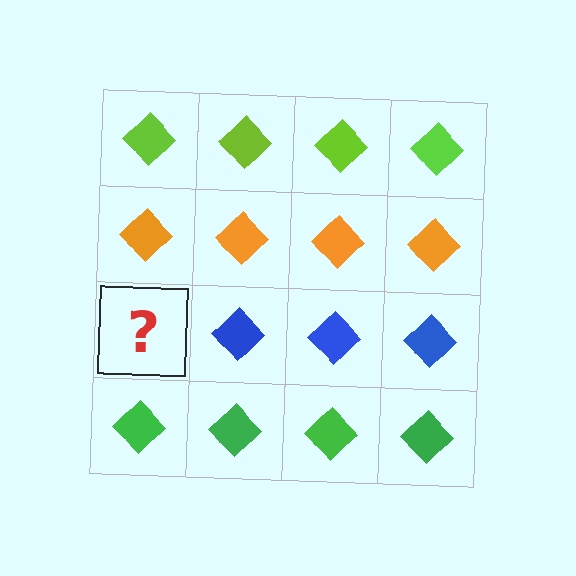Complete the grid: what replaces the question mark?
The question mark should be replaced with a blue diamond.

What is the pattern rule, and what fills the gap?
The rule is that each row has a consistent color. The gap should be filled with a blue diamond.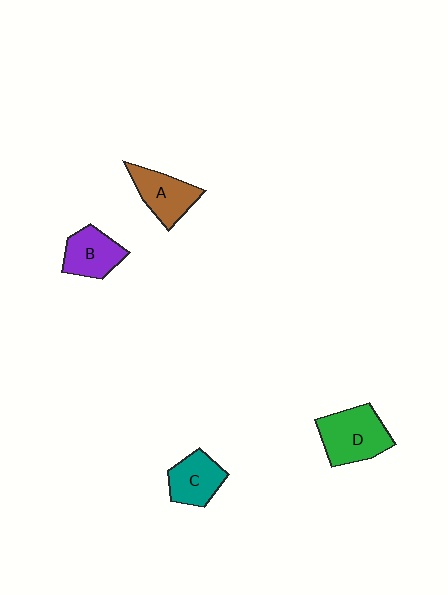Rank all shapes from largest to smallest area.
From largest to smallest: D (green), A (brown), B (purple), C (teal).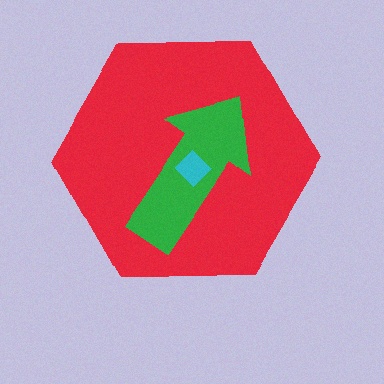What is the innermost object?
The cyan diamond.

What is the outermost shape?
The red hexagon.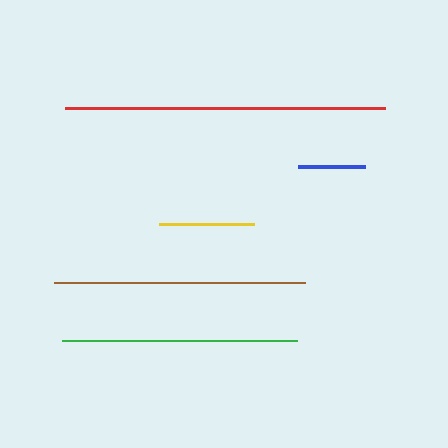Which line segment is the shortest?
The blue line is the shortest at approximately 68 pixels.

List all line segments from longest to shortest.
From longest to shortest: red, brown, green, yellow, blue.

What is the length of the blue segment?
The blue segment is approximately 68 pixels long.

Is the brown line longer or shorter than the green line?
The brown line is longer than the green line.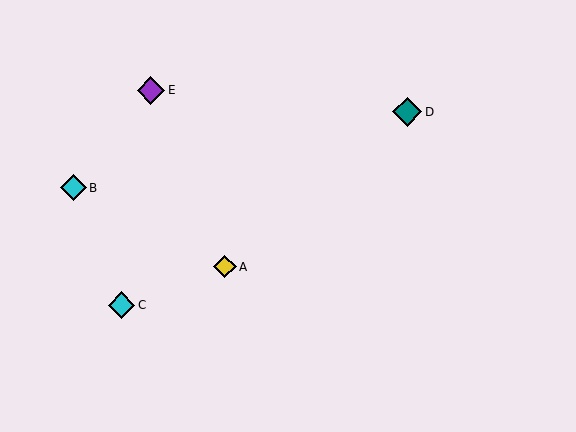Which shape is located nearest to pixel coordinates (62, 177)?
The cyan diamond (labeled B) at (73, 188) is nearest to that location.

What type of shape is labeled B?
Shape B is a cyan diamond.